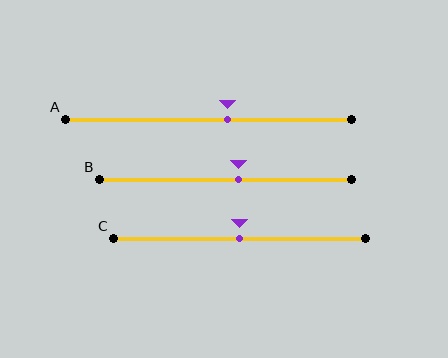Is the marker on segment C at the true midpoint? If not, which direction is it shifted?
Yes, the marker on segment C is at the true midpoint.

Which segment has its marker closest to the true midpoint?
Segment C has its marker closest to the true midpoint.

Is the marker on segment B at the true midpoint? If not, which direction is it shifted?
No, the marker on segment B is shifted to the right by about 5% of the segment length.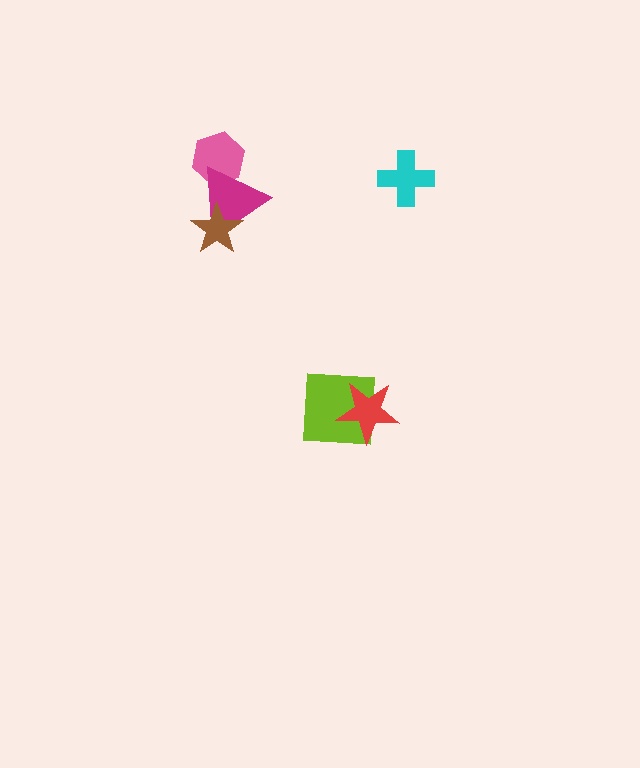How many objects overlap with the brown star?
1 object overlaps with the brown star.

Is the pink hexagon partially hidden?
Yes, it is partially covered by another shape.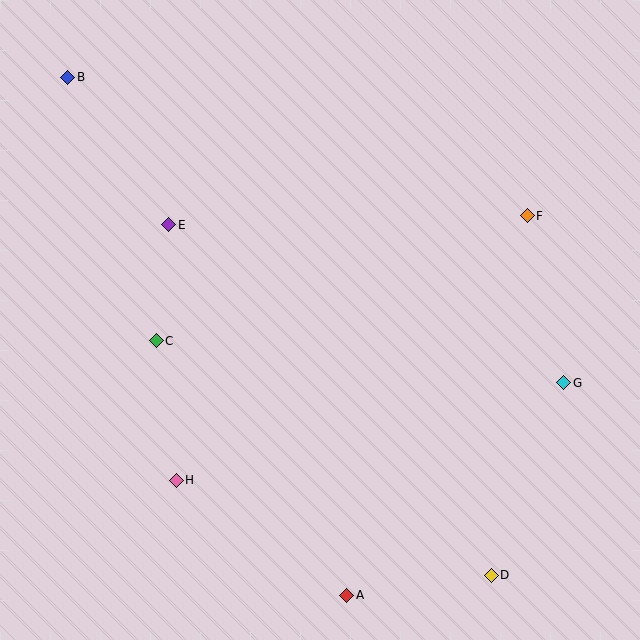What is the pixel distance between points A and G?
The distance between A and G is 304 pixels.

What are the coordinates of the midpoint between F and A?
The midpoint between F and A is at (437, 406).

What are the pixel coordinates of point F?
Point F is at (527, 216).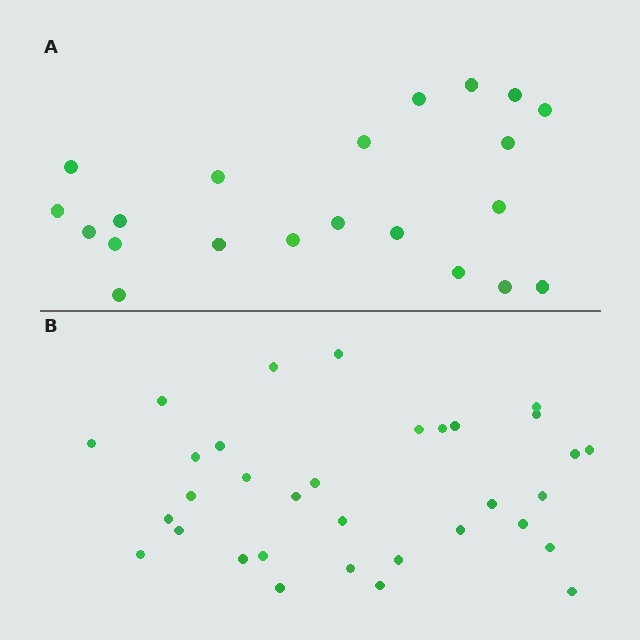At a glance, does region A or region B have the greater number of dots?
Region B (the bottom region) has more dots.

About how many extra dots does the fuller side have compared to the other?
Region B has roughly 12 or so more dots than region A.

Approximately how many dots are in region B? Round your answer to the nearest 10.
About 30 dots. (The exact count is 33, which rounds to 30.)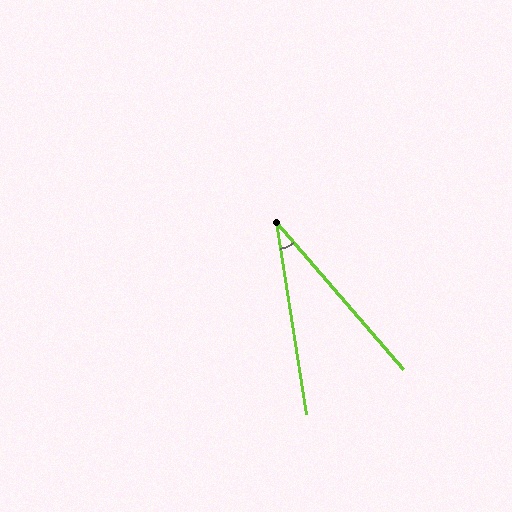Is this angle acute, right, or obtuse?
It is acute.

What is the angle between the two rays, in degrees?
Approximately 32 degrees.